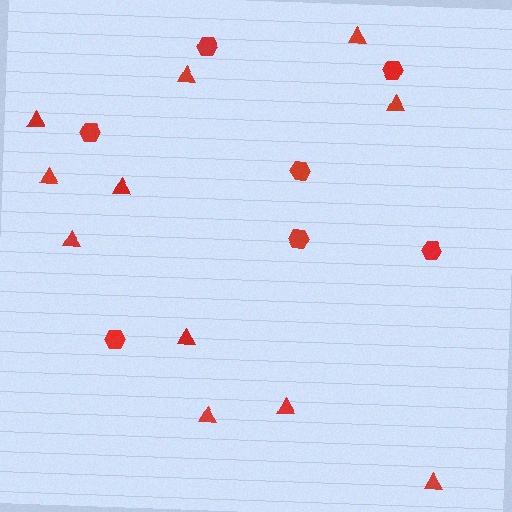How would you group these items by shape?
There are 2 groups: one group of hexagons (7) and one group of triangles (11).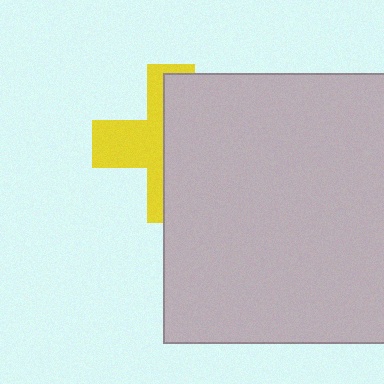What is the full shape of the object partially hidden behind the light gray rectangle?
The partially hidden object is a yellow cross.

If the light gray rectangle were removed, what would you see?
You would see the complete yellow cross.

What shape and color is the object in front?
The object in front is a light gray rectangle.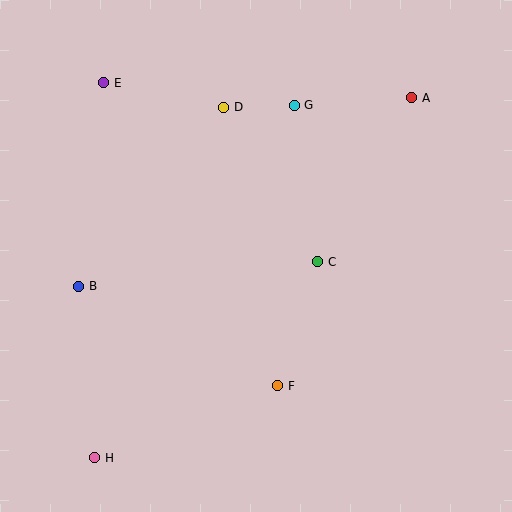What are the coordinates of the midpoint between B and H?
The midpoint between B and H is at (87, 372).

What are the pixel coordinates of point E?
Point E is at (104, 83).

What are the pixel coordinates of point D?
Point D is at (224, 107).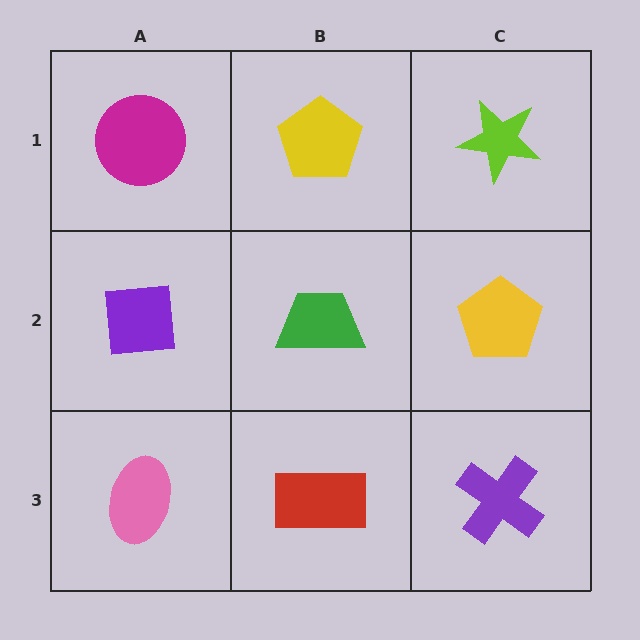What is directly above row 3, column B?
A green trapezoid.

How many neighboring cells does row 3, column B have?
3.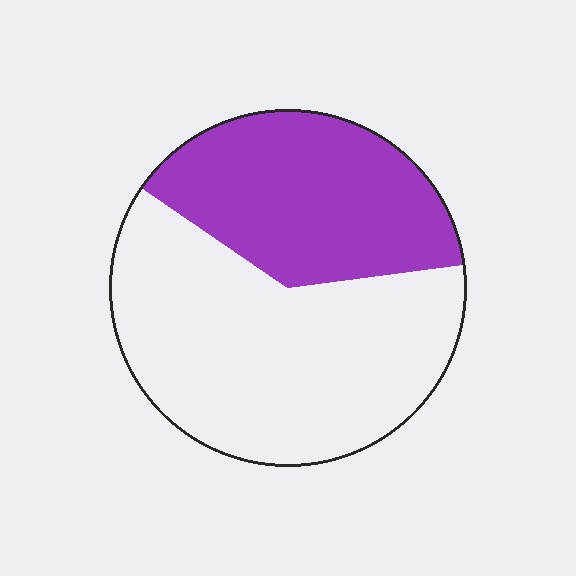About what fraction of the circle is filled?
About three eighths (3/8).